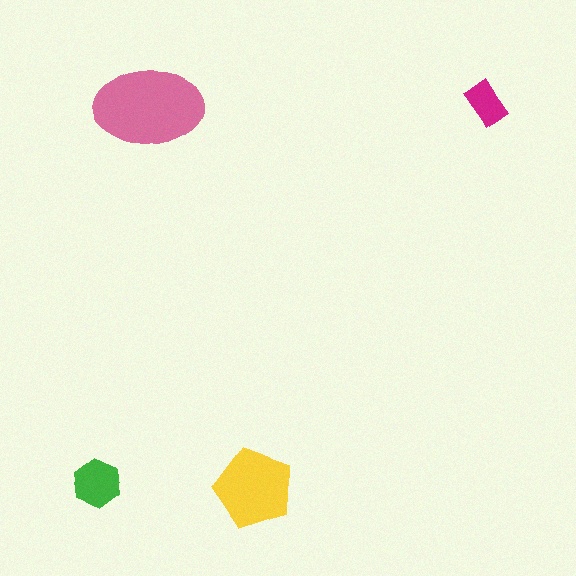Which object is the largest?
The pink ellipse.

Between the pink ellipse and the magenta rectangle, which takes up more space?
The pink ellipse.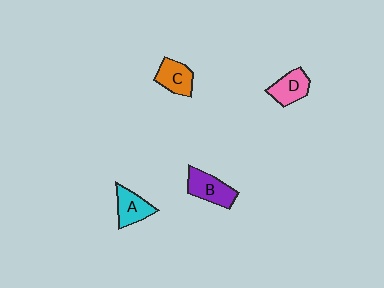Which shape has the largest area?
Shape B (purple).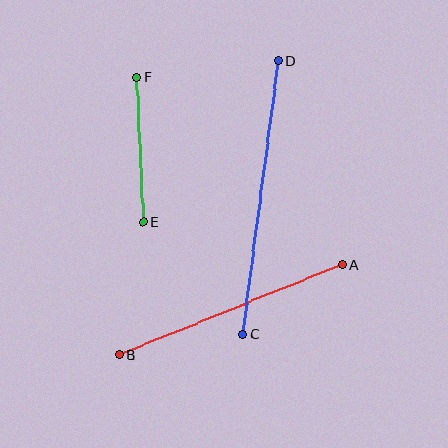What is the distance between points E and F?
The distance is approximately 145 pixels.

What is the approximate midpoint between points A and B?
The midpoint is at approximately (231, 310) pixels.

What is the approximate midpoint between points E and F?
The midpoint is at approximately (140, 150) pixels.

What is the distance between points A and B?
The distance is approximately 240 pixels.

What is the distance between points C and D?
The distance is approximately 276 pixels.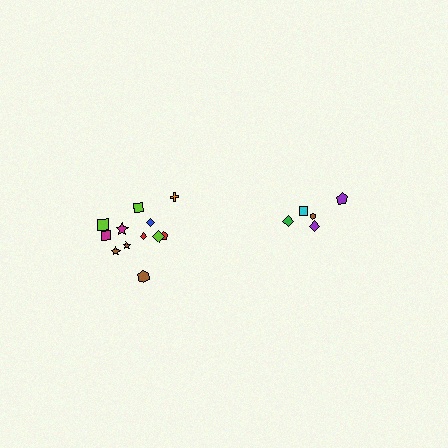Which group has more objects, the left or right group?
The left group.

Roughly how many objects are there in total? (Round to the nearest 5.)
Roughly 15 objects in total.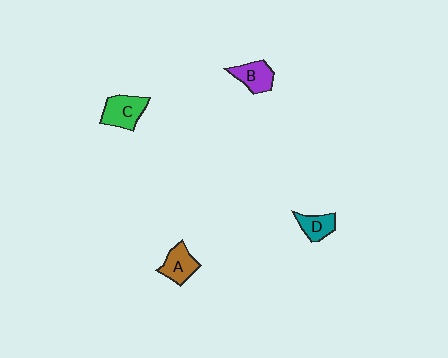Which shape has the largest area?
Shape C (green).